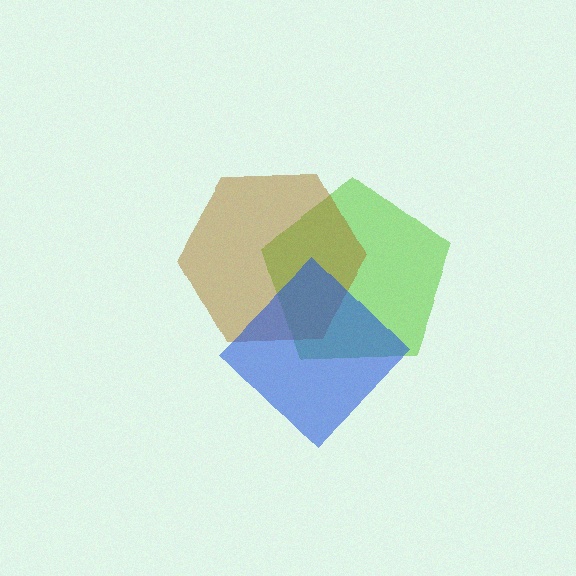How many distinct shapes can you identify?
There are 3 distinct shapes: a lime pentagon, a brown hexagon, a blue diamond.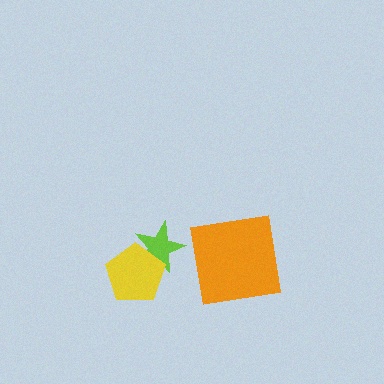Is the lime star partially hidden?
Yes, it is partially covered by another shape.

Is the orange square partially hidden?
No, no other shape covers it.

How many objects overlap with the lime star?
1 object overlaps with the lime star.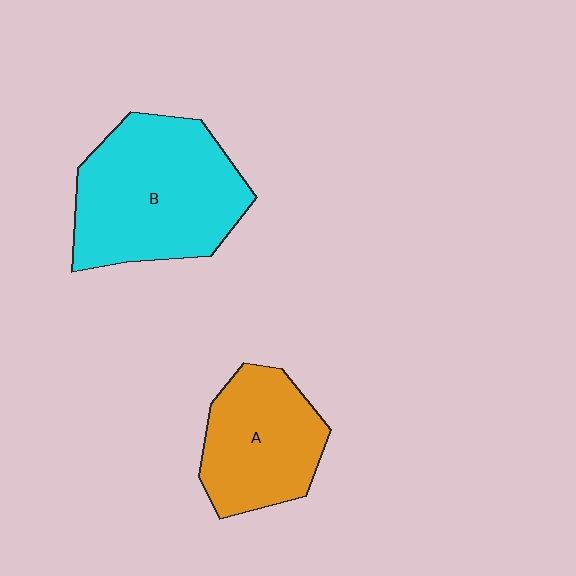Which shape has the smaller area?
Shape A (orange).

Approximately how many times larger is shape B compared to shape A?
Approximately 1.5 times.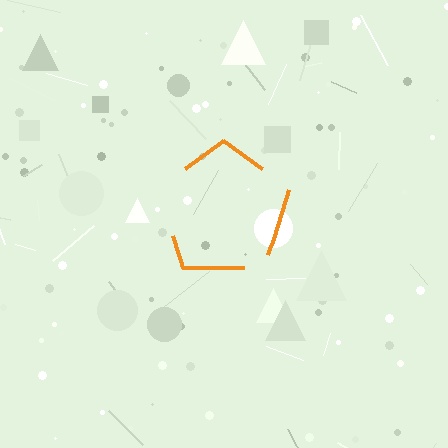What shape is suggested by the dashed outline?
The dashed outline suggests a pentagon.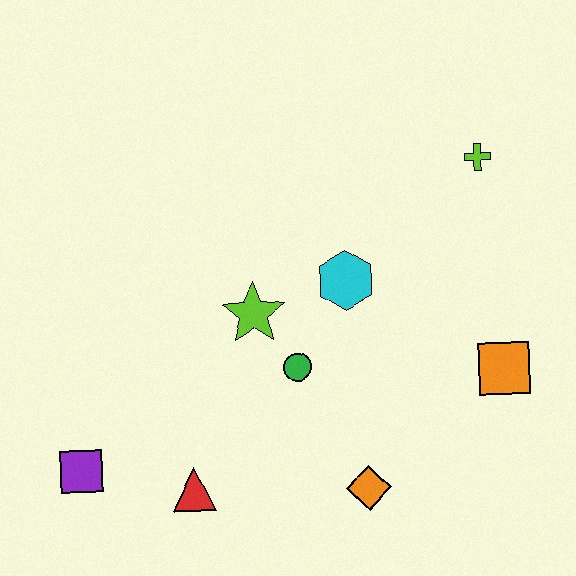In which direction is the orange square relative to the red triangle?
The orange square is to the right of the red triangle.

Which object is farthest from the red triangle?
The lime cross is farthest from the red triangle.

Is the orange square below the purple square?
No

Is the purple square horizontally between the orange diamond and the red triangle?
No